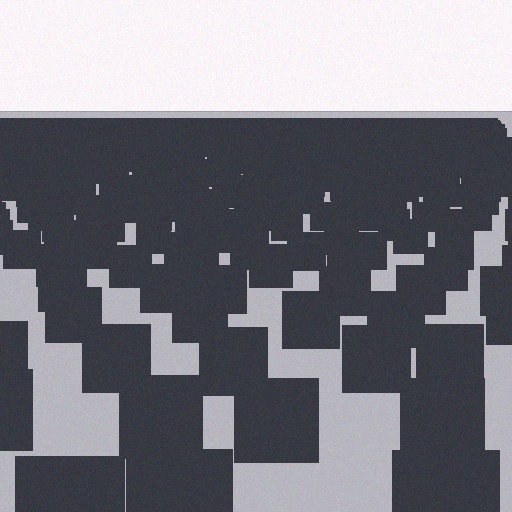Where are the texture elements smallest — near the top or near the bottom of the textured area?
Near the top.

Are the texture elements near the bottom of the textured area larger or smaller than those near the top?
Larger. Near the bottom, elements are closer to the viewer and appear at a bigger on-screen size.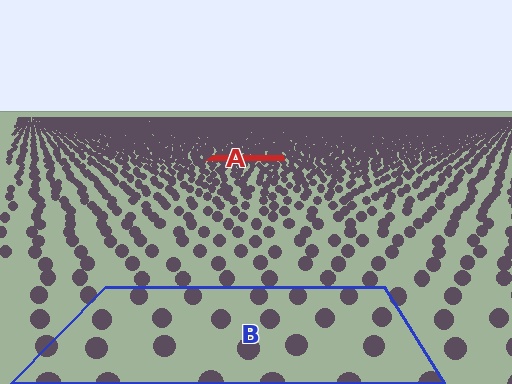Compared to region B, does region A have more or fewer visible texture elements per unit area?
Region A has more texture elements per unit area — they are packed more densely because it is farther away.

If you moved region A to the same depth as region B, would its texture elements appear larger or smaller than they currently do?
They would appear larger. At a closer depth, the same texture elements are projected at a bigger on-screen size.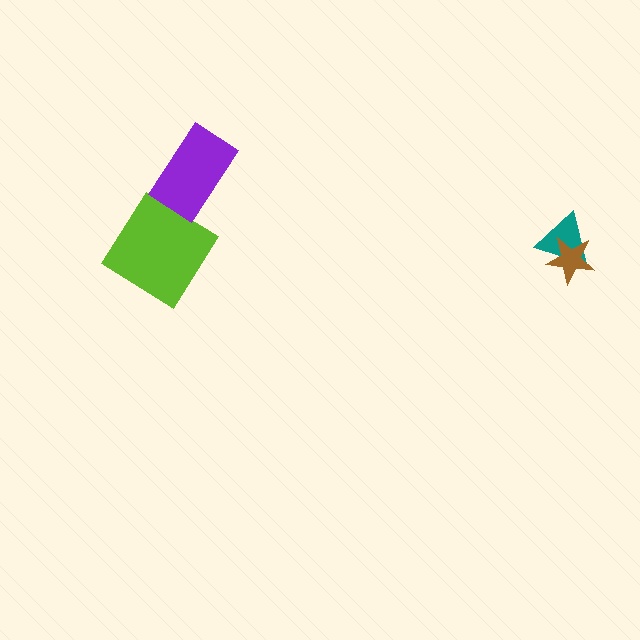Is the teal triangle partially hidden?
Yes, it is partially covered by another shape.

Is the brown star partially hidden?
No, no other shape covers it.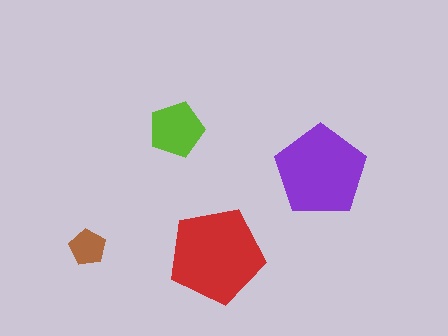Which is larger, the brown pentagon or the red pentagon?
The red one.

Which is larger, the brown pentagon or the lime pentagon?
The lime one.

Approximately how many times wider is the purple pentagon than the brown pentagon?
About 2.5 times wider.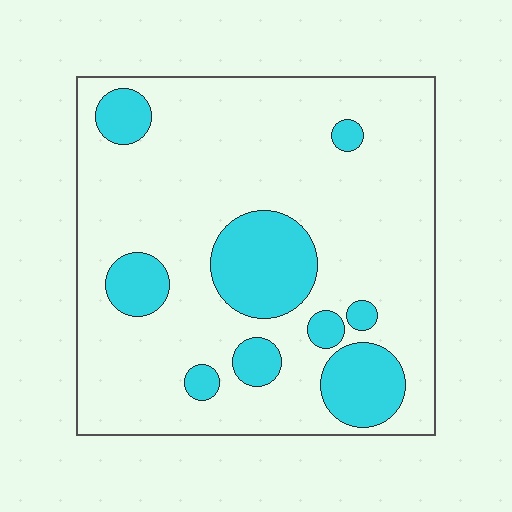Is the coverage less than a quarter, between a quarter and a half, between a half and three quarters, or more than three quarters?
Less than a quarter.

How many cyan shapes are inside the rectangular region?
9.